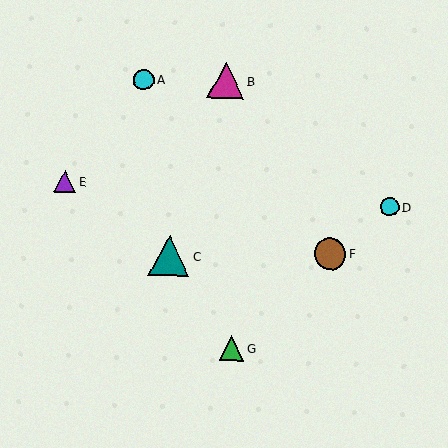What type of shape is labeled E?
Shape E is a purple triangle.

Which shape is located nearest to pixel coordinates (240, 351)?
The green triangle (labeled G) at (231, 349) is nearest to that location.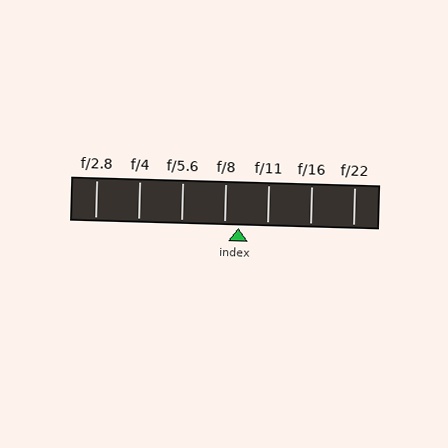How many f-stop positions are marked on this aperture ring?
There are 7 f-stop positions marked.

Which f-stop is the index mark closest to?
The index mark is closest to f/8.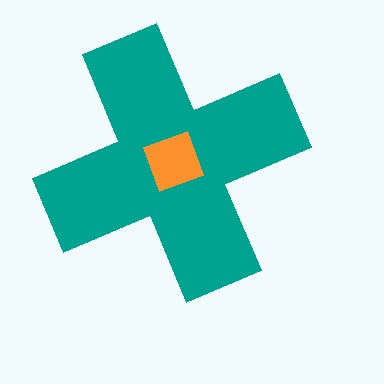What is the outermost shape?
The teal cross.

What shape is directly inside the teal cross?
The orange square.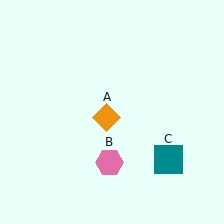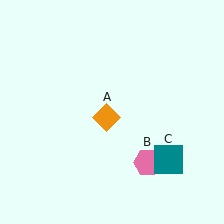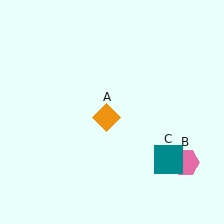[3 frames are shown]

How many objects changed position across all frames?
1 object changed position: pink hexagon (object B).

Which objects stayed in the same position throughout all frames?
Orange diamond (object A) and teal square (object C) remained stationary.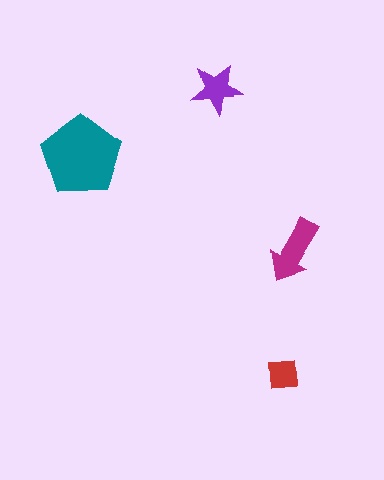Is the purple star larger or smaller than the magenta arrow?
Smaller.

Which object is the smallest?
The red square.